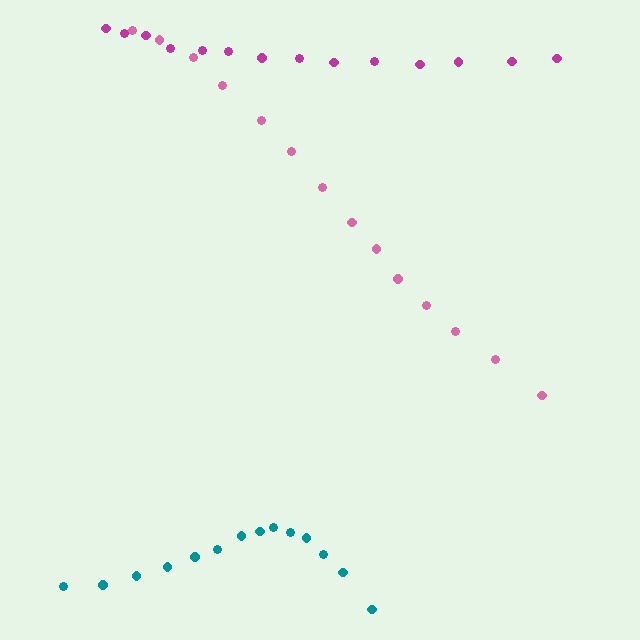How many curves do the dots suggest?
There are 3 distinct paths.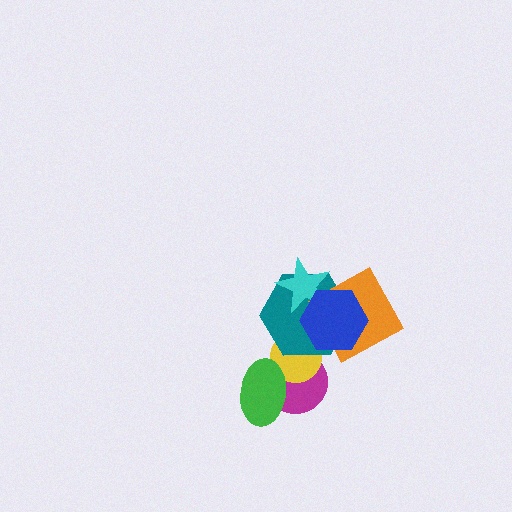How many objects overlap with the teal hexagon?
5 objects overlap with the teal hexagon.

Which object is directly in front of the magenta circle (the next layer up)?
The yellow circle is directly in front of the magenta circle.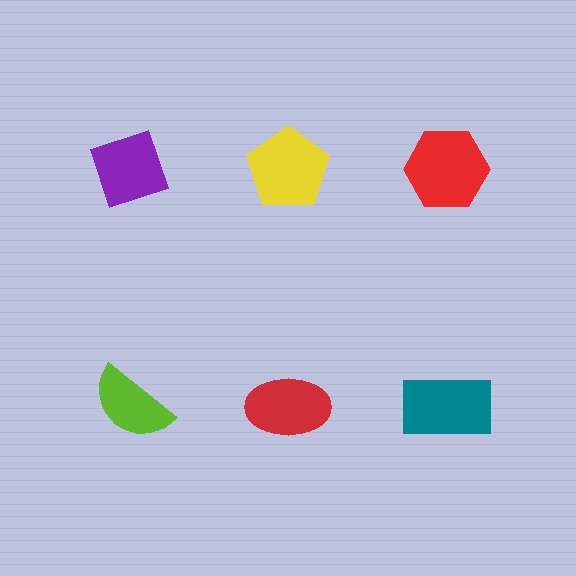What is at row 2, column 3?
A teal rectangle.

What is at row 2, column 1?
A lime semicircle.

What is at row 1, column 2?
A yellow pentagon.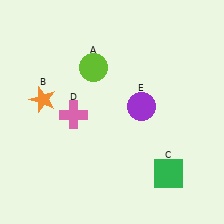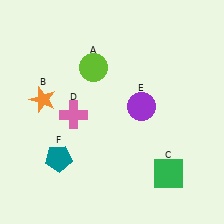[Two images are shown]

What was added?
A teal pentagon (F) was added in Image 2.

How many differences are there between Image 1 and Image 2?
There is 1 difference between the two images.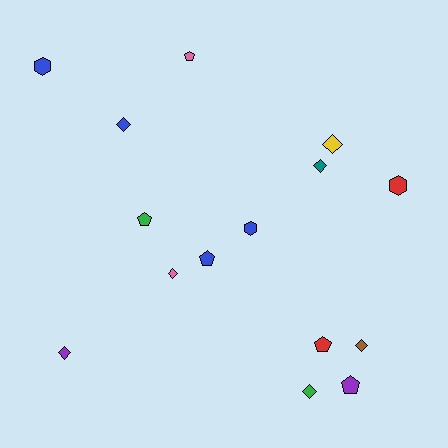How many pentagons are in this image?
There are 5 pentagons.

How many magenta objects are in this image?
There are no magenta objects.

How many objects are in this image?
There are 15 objects.